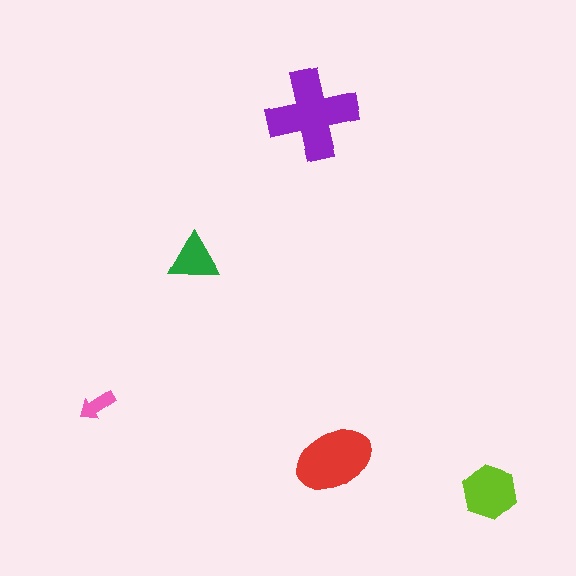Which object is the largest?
The purple cross.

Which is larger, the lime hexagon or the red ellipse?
The red ellipse.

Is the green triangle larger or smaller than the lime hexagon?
Smaller.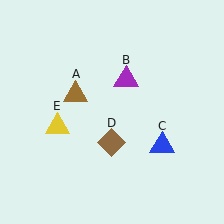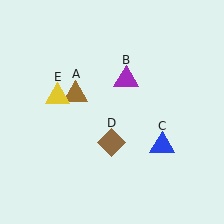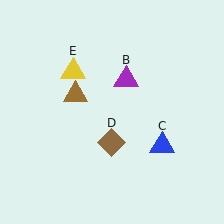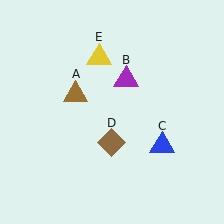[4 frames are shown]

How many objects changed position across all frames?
1 object changed position: yellow triangle (object E).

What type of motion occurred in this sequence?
The yellow triangle (object E) rotated clockwise around the center of the scene.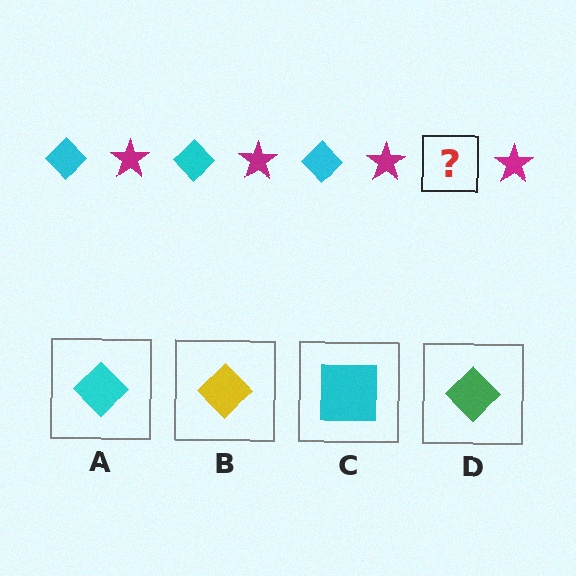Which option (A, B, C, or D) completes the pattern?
A.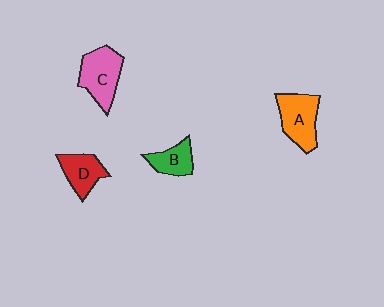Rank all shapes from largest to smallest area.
From largest to smallest: C (pink), A (orange), D (red), B (green).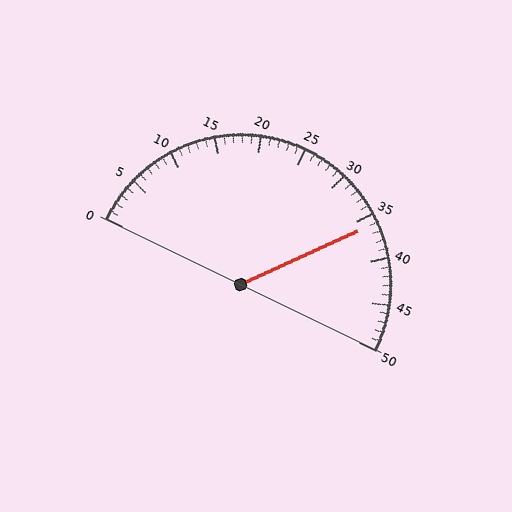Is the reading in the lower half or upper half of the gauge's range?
The reading is in the upper half of the range (0 to 50).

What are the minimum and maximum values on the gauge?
The gauge ranges from 0 to 50.